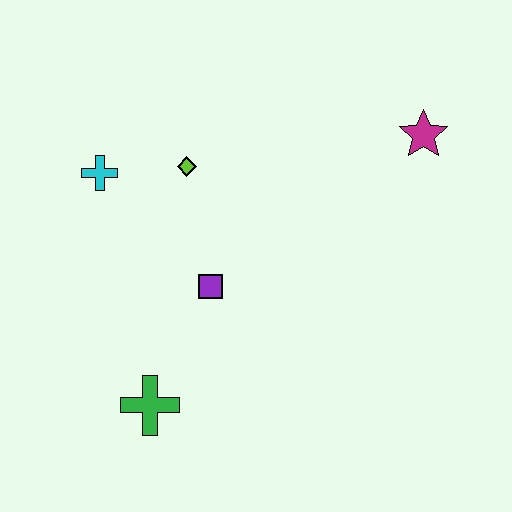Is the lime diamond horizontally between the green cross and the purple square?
Yes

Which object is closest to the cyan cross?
The lime diamond is closest to the cyan cross.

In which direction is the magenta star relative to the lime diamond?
The magenta star is to the right of the lime diamond.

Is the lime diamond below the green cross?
No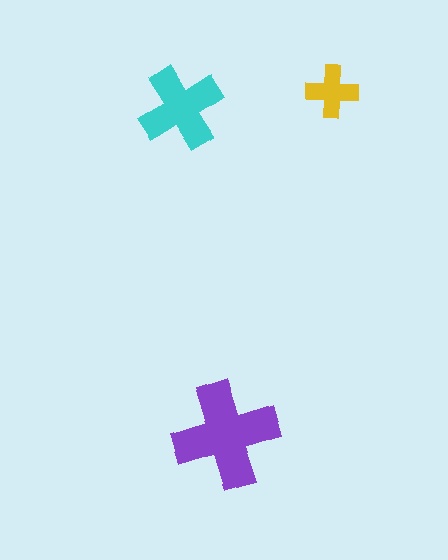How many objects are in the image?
There are 3 objects in the image.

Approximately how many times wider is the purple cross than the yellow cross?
About 2 times wider.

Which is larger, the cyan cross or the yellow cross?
The cyan one.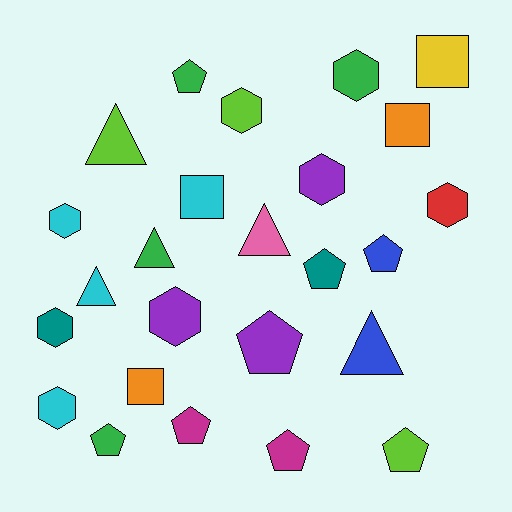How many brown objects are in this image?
There are no brown objects.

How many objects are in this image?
There are 25 objects.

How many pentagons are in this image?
There are 8 pentagons.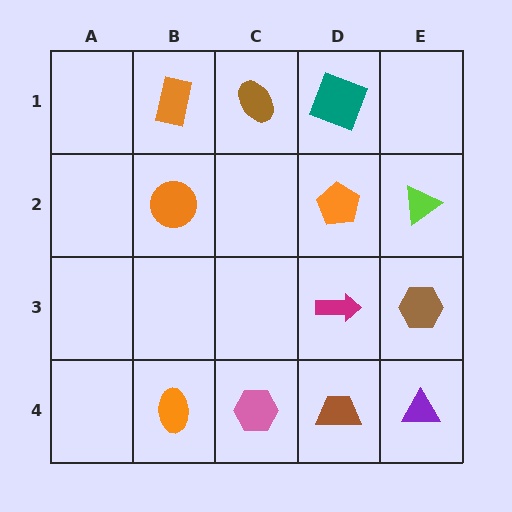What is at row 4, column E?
A purple triangle.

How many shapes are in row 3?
2 shapes.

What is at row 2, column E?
A lime triangle.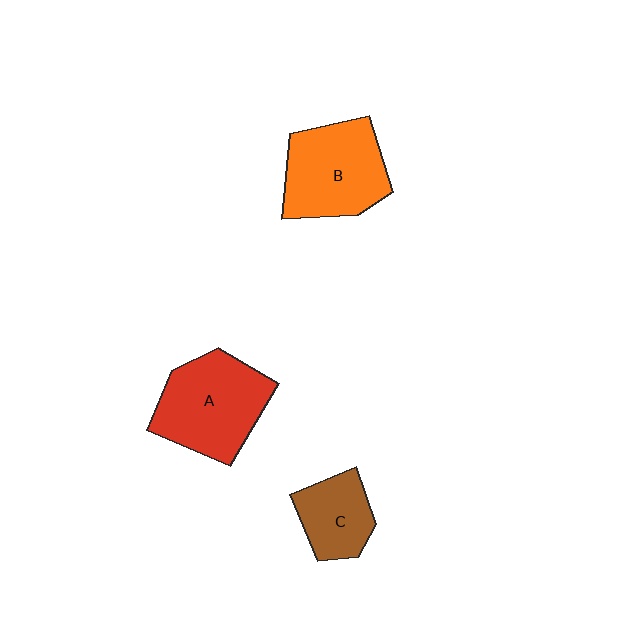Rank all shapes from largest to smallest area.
From largest to smallest: A (red), B (orange), C (brown).